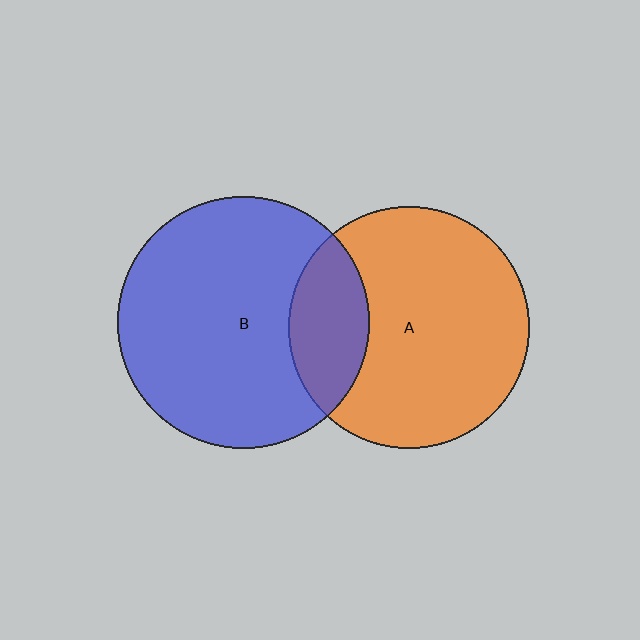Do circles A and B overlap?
Yes.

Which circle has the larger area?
Circle B (blue).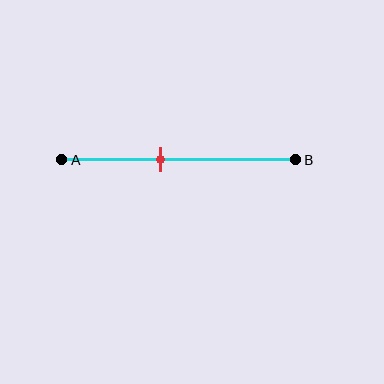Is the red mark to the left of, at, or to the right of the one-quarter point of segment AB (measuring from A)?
The red mark is to the right of the one-quarter point of segment AB.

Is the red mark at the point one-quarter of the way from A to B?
No, the mark is at about 40% from A, not at the 25% one-quarter point.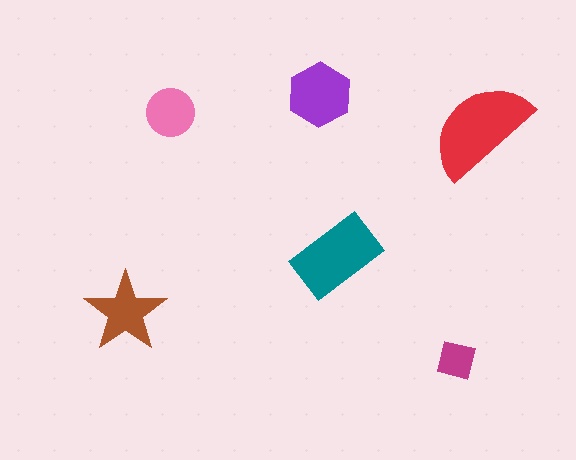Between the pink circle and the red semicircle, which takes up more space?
The red semicircle.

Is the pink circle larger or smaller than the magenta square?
Larger.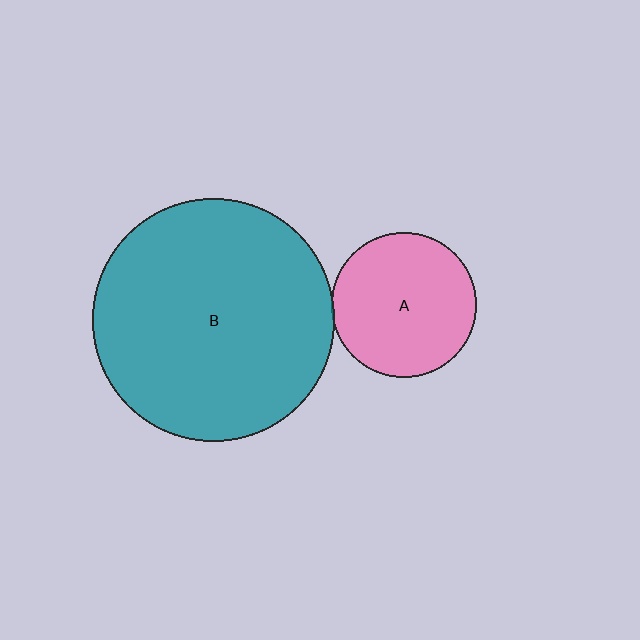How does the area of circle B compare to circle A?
Approximately 2.8 times.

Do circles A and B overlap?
Yes.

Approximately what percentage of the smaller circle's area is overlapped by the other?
Approximately 5%.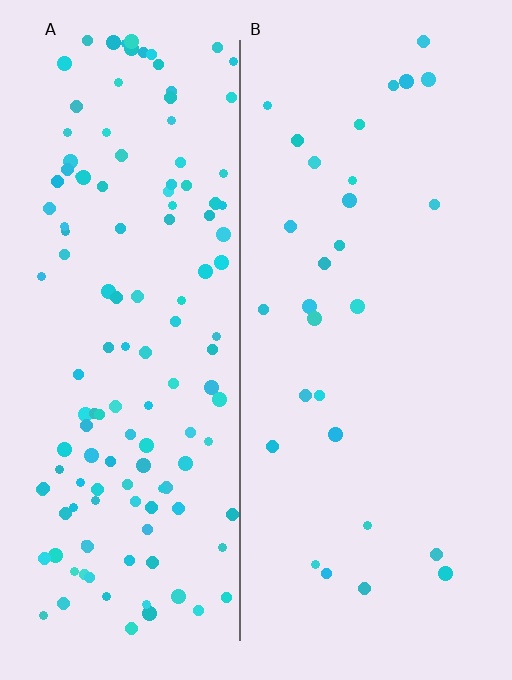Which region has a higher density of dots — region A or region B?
A (the left).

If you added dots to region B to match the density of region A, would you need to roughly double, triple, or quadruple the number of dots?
Approximately quadruple.